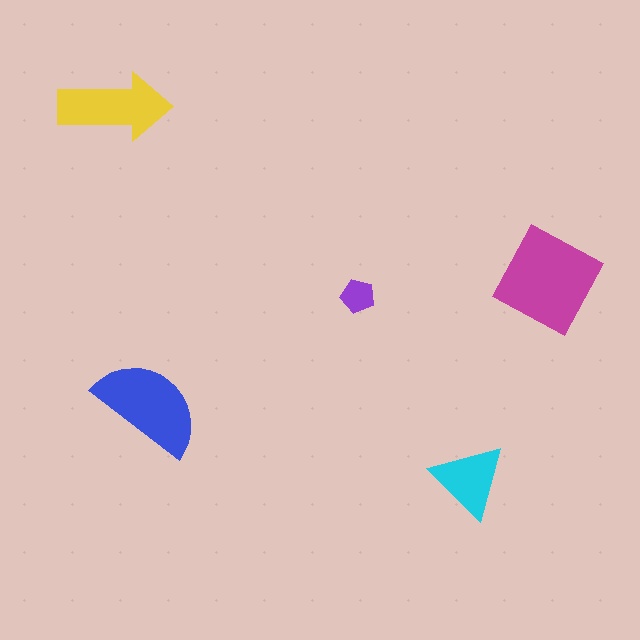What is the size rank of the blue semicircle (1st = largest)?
2nd.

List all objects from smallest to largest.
The purple pentagon, the cyan triangle, the yellow arrow, the blue semicircle, the magenta square.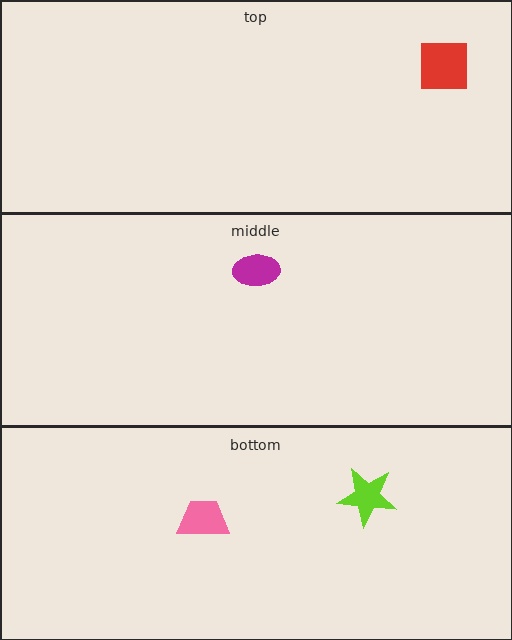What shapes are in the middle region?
The magenta ellipse.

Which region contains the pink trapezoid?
The bottom region.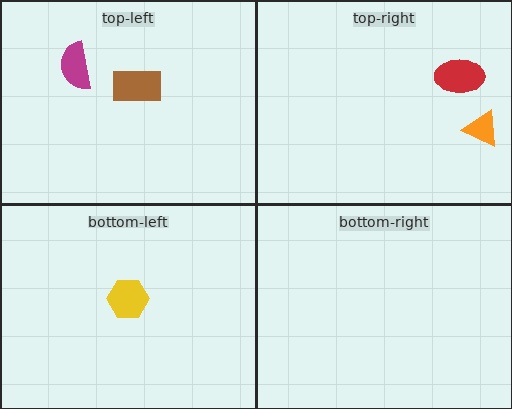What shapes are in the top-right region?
The red ellipse, the orange triangle.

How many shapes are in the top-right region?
2.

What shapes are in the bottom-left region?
The yellow hexagon.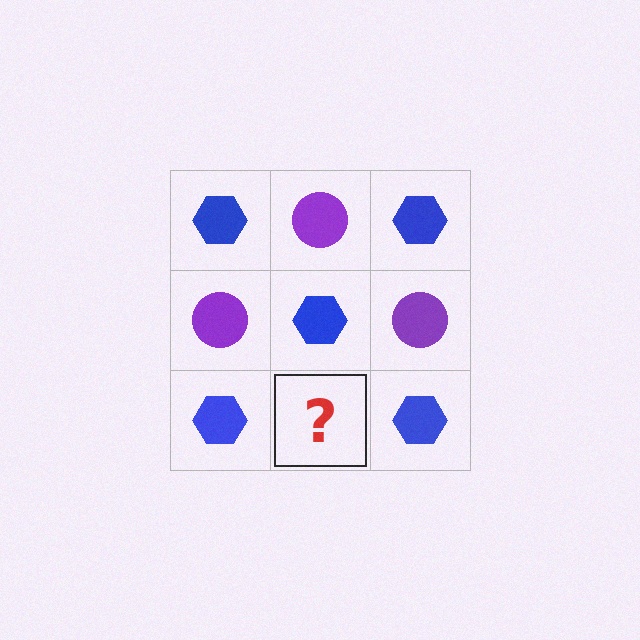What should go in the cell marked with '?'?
The missing cell should contain a purple circle.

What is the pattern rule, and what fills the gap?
The rule is that it alternates blue hexagon and purple circle in a checkerboard pattern. The gap should be filled with a purple circle.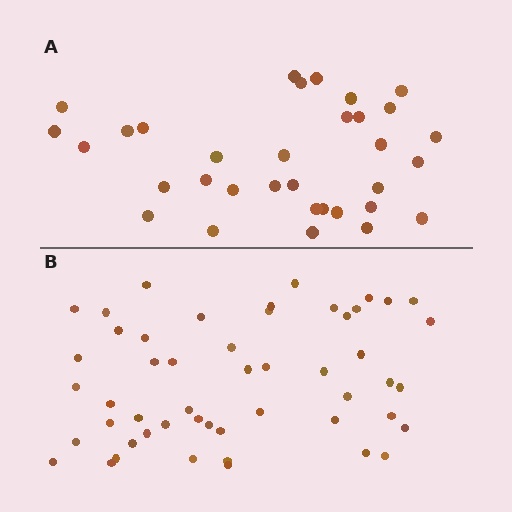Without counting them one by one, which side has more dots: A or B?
Region B (the bottom region) has more dots.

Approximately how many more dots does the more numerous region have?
Region B has approximately 20 more dots than region A.